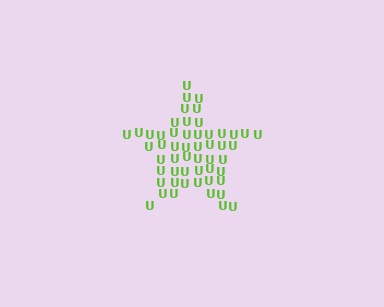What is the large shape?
The large shape is a star.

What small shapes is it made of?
It is made of small letter U's.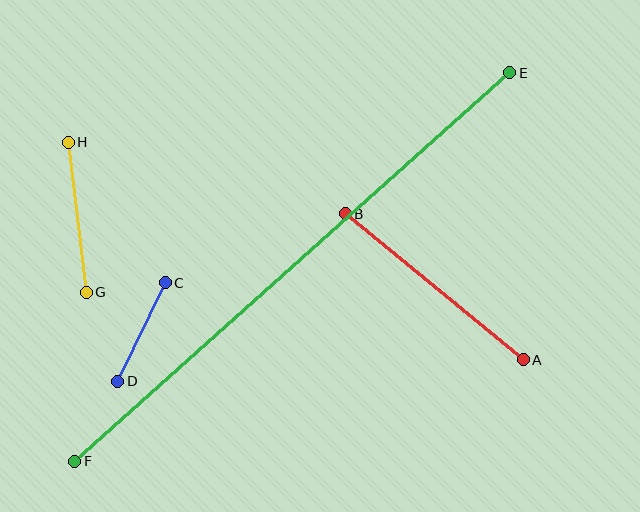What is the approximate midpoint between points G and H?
The midpoint is at approximately (77, 217) pixels.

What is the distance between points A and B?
The distance is approximately 230 pixels.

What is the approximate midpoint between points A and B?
The midpoint is at approximately (434, 287) pixels.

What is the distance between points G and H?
The distance is approximately 151 pixels.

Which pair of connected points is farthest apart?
Points E and F are farthest apart.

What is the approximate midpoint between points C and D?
The midpoint is at approximately (141, 332) pixels.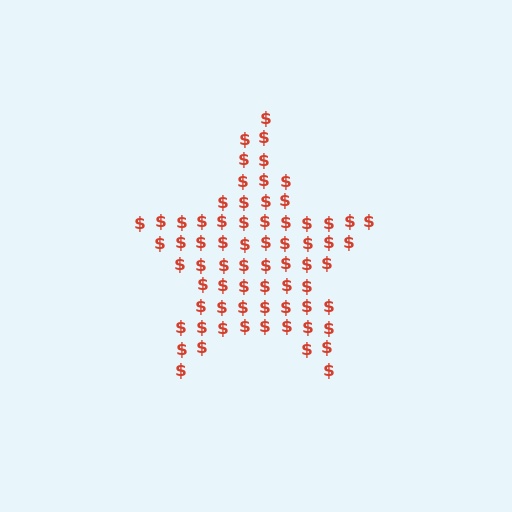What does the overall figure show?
The overall figure shows a star.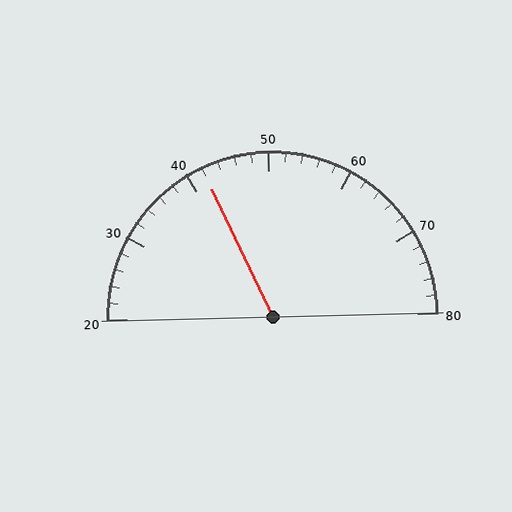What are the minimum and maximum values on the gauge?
The gauge ranges from 20 to 80.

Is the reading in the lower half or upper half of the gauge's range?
The reading is in the lower half of the range (20 to 80).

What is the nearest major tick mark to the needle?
The nearest major tick mark is 40.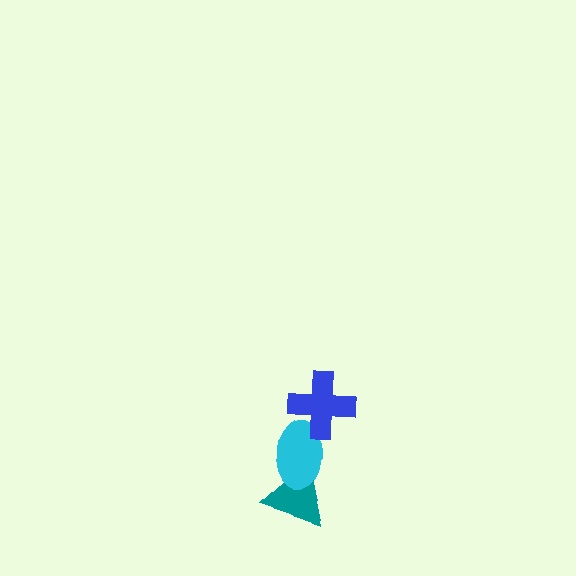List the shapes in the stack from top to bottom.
From top to bottom: the blue cross, the cyan ellipse, the teal triangle.